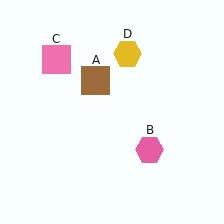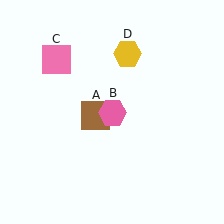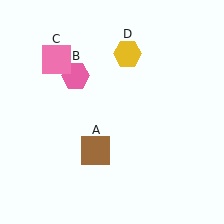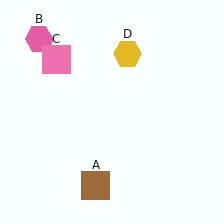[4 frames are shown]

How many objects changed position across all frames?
2 objects changed position: brown square (object A), pink hexagon (object B).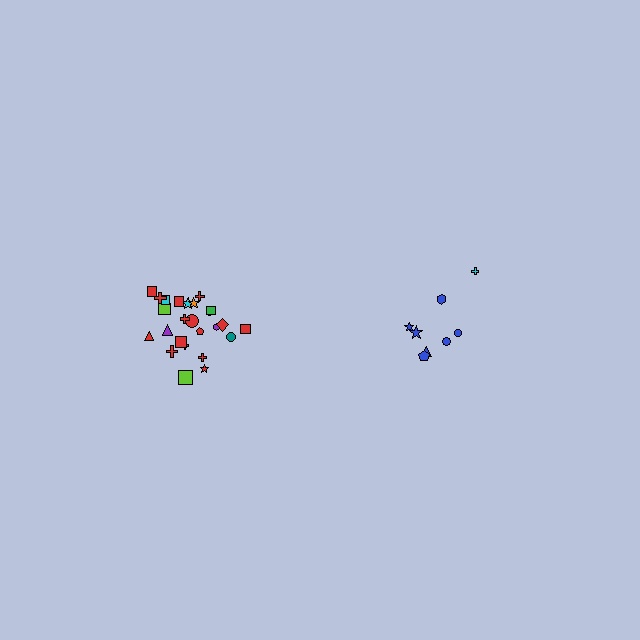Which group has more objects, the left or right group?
The left group.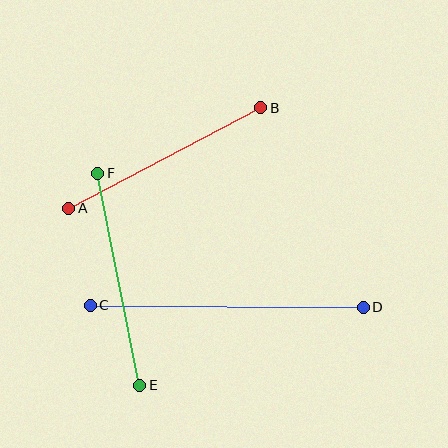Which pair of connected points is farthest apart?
Points C and D are farthest apart.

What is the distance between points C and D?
The distance is approximately 273 pixels.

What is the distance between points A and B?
The distance is approximately 217 pixels.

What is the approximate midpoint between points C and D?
The midpoint is at approximately (227, 306) pixels.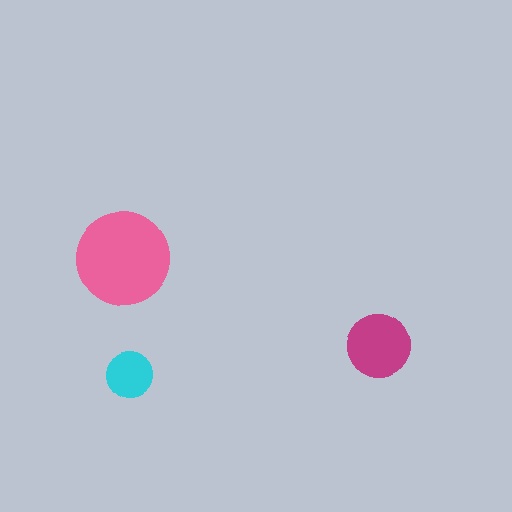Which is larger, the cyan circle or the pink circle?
The pink one.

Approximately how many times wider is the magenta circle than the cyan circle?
About 1.5 times wider.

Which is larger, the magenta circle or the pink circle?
The pink one.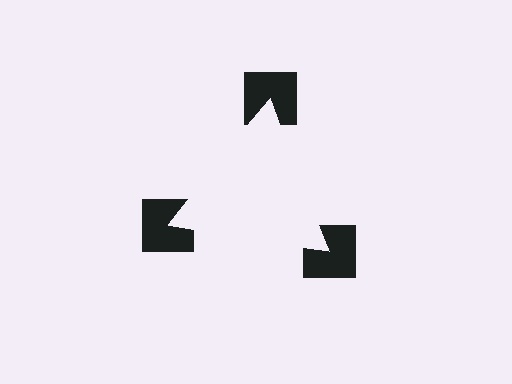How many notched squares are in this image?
There are 3 — one at each vertex of the illusory triangle.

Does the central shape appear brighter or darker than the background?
It typically appears slightly brighter than the background, even though no actual brightness change is drawn.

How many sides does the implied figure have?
3 sides.